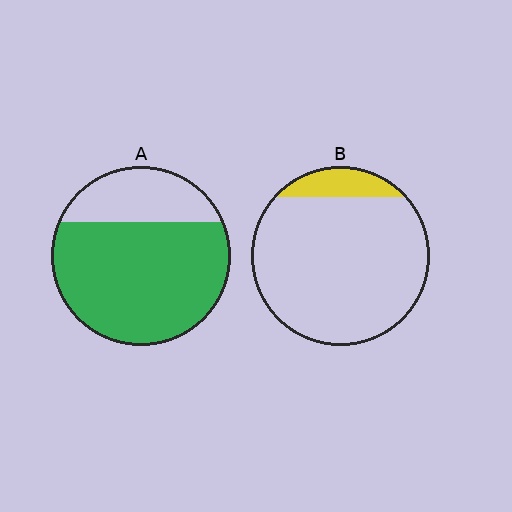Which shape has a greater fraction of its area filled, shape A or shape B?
Shape A.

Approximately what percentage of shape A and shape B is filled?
A is approximately 75% and B is approximately 10%.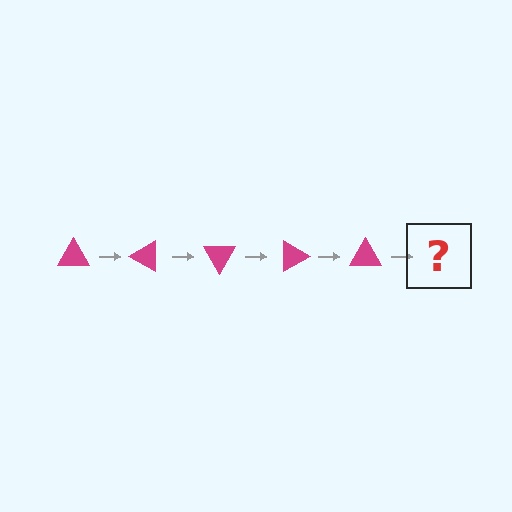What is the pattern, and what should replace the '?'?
The pattern is that the triangle rotates 30 degrees each step. The '?' should be a magenta triangle rotated 150 degrees.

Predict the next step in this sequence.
The next step is a magenta triangle rotated 150 degrees.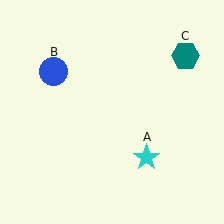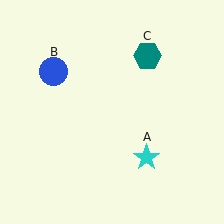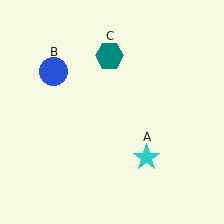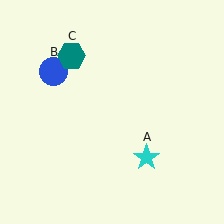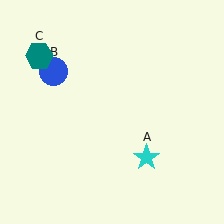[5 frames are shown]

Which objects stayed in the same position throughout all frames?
Cyan star (object A) and blue circle (object B) remained stationary.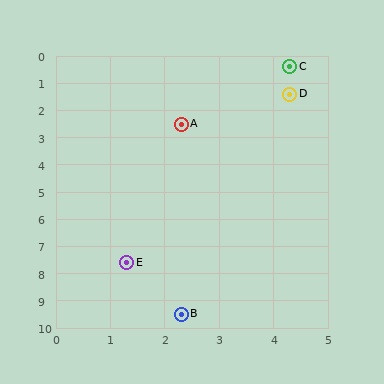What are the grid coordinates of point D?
Point D is at approximately (4.3, 1.4).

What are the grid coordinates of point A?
Point A is at approximately (2.3, 2.5).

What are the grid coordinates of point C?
Point C is at approximately (4.3, 0.4).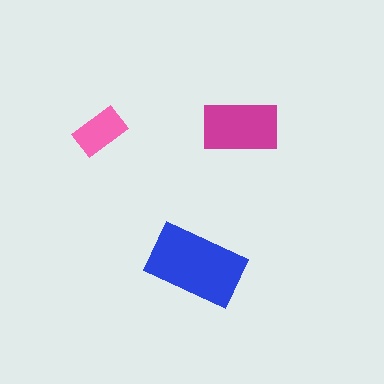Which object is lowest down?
The blue rectangle is bottommost.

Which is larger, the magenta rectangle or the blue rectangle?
The blue one.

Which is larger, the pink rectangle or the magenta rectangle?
The magenta one.